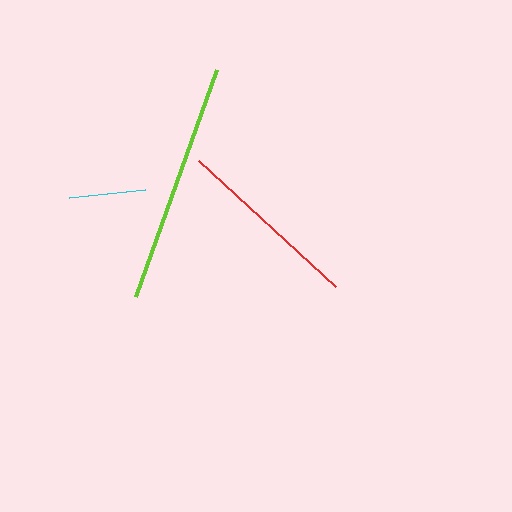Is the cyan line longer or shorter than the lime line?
The lime line is longer than the cyan line.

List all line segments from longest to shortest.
From longest to shortest: lime, red, cyan.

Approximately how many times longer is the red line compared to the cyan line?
The red line is approximately 2.4 times the length of the cyan line.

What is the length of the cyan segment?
The cyan segment is approximately 77 pixels long.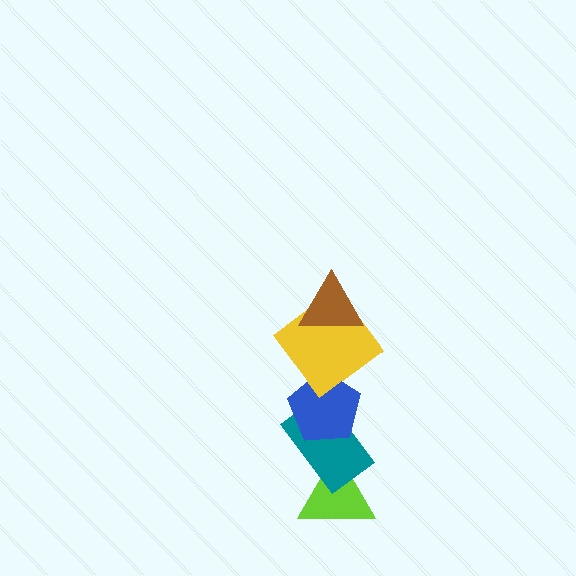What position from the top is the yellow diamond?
The yellow diamond is 2nd from the top.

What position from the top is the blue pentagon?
The blue pentagon is 3rd from the top.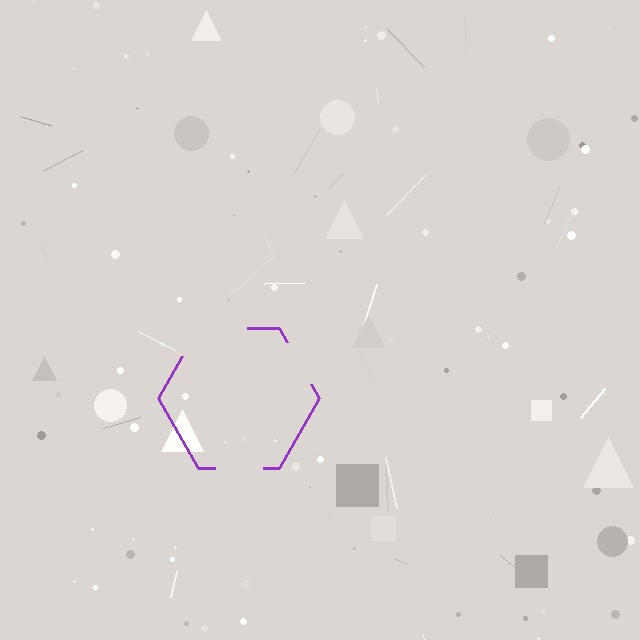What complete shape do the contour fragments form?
The contour fragments form a hexagon.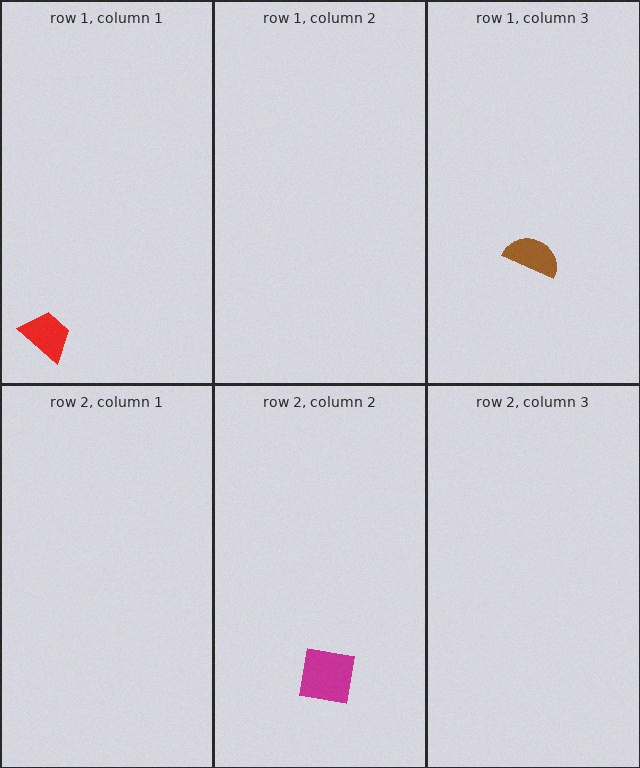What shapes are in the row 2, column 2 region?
The magenta square.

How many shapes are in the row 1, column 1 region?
1.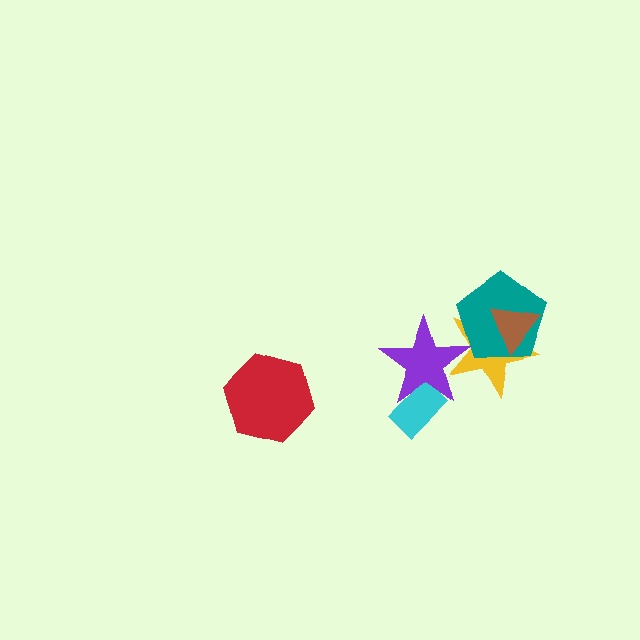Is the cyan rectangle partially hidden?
Yes, it is partially covered by another shape.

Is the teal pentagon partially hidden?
Yes, it is partially covered by another shape.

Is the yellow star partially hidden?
Yes, it is partially covered by another shape.